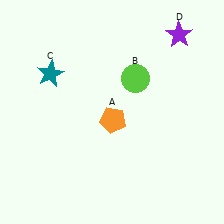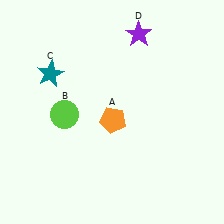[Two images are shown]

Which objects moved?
The objects that moved are: the lime circle (B), the purple star (D).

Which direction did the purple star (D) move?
The purple star (D) moved left.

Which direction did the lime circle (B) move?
The lime circle (B) moved left.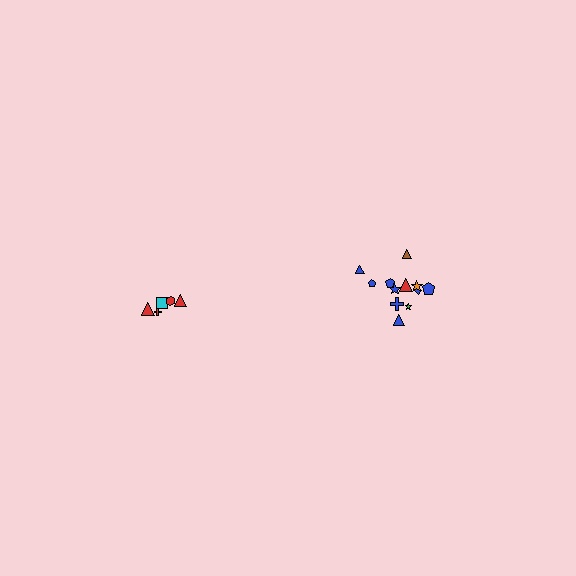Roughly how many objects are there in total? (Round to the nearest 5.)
Roughly 15 objects in total.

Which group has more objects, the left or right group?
The right group.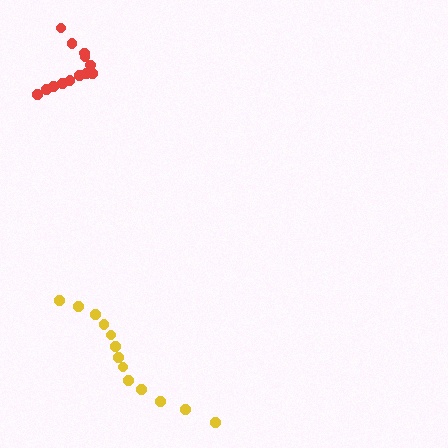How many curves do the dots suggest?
There are 2 distinct paths.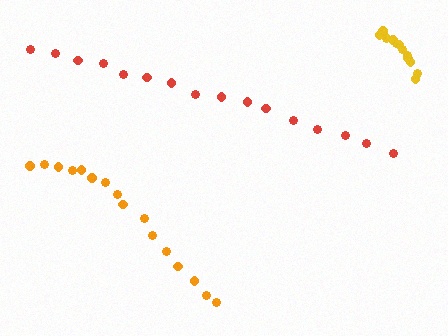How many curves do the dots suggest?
There are 3 distinct paths.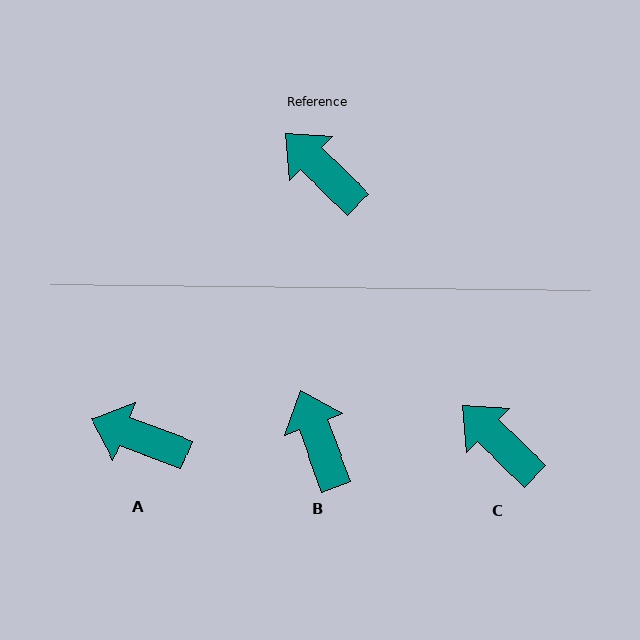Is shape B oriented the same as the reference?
No, it is off by about 25 degrees.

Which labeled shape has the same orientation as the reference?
C.